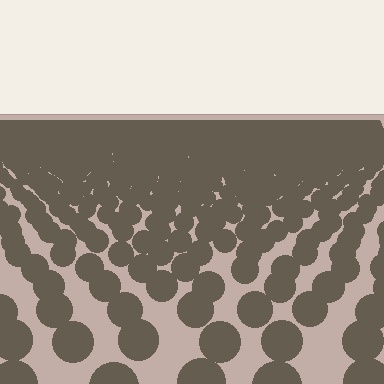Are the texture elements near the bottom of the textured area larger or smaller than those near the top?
Larger. Near the bottom, elements are closer to the viewer and appear at a bigger on-screen size.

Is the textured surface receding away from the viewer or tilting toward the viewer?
The surface is receding away from the viewer. Texture elements get smaller and denser toward the top.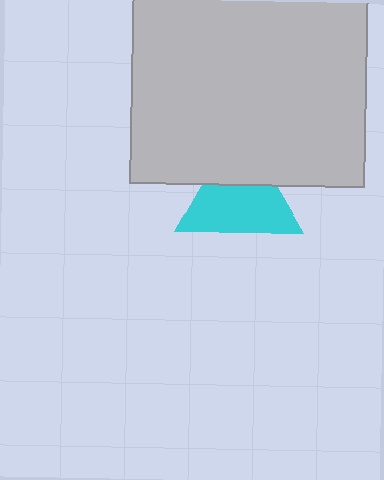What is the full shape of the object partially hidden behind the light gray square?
The partially hidden object is a cyan triangle.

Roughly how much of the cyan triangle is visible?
Most of it is visible (roughly 65%).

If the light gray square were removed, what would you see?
You would see the complete cyan triangle.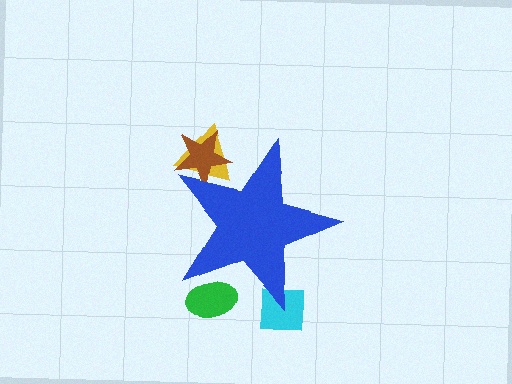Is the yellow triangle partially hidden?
Yes, the yellow triangle is partially hidden behind the blue star.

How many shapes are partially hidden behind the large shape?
4 shapes are partially hidden.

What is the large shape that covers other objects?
A blue star.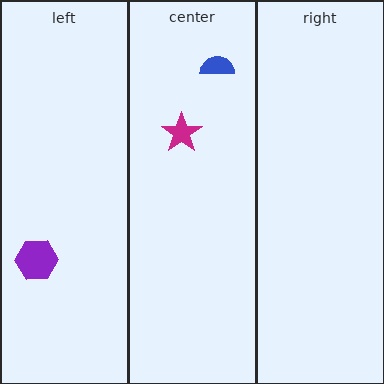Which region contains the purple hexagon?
The left region.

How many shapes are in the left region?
1.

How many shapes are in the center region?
2.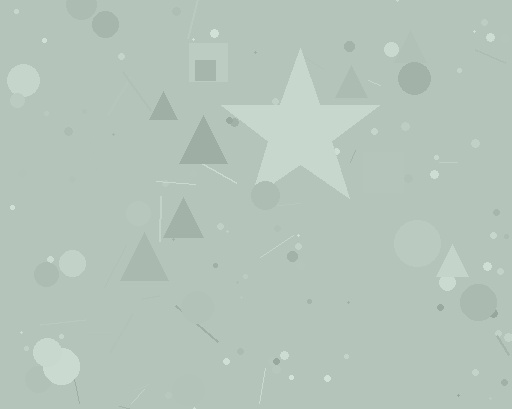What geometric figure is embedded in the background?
A star is embedded in the background.